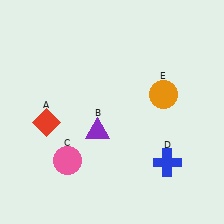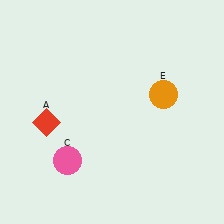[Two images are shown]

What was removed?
The purple triangle (B), the blue cross (D) were removed in Image 2.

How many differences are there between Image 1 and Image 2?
There are 2 differences between the two images.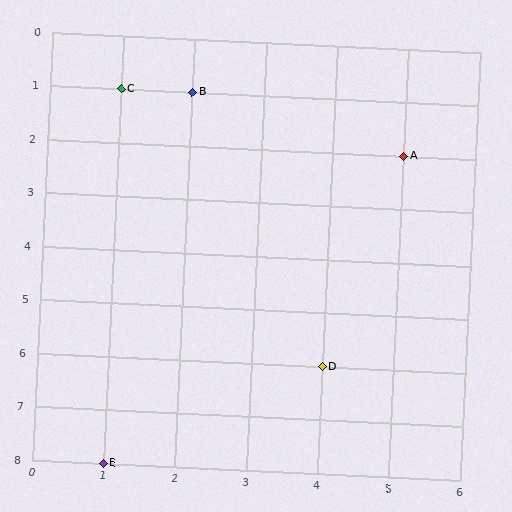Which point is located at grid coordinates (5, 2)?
Point A is at (5, 2).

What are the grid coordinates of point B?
Point B is at grid coordinates (2, 1).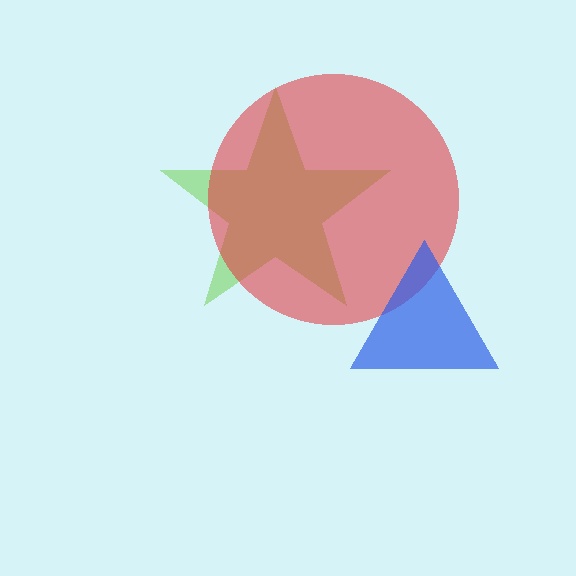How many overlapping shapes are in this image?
There are 3 overlapping shapes in the image.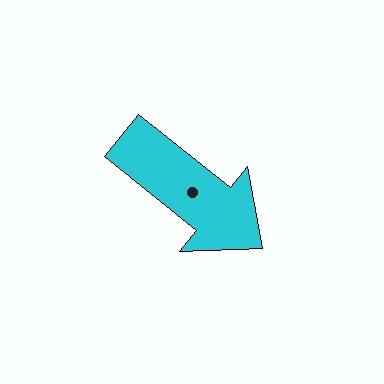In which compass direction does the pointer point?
Southeast.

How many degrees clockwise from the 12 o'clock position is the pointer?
Approximately 129 degrees.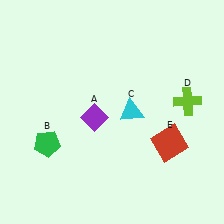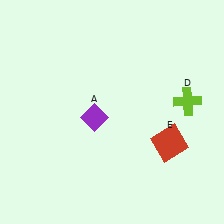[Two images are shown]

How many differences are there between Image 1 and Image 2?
There are 2 differences between the two images.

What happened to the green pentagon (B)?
The green pentagon (B) was removed in Image 2. It was in the bottom-left area of Image 1.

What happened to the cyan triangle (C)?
The cyan triangle (C) was removed in Image 2. It was in the top-right area of Image 1.